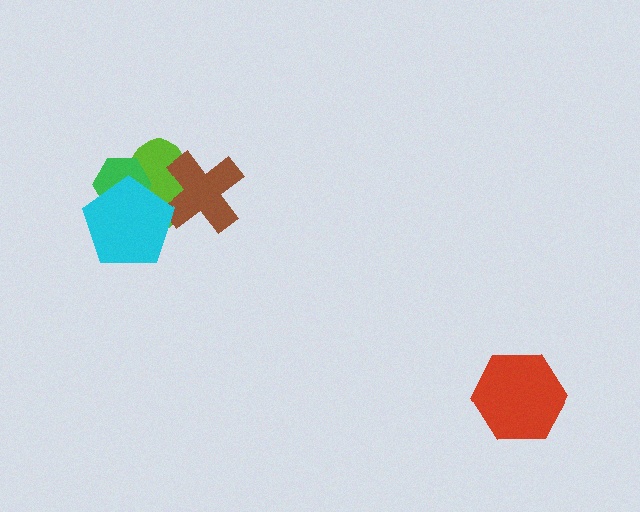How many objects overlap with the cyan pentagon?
3 objects overlap with the cyan pentagon.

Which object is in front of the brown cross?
The cyan pentagon is in front of the brown cross.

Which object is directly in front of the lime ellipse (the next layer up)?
The brown cross is directly in front of the lime ellipse.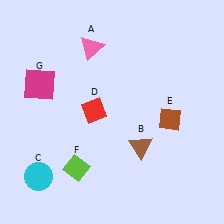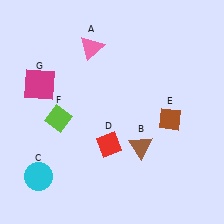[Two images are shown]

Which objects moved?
The objects that moved are: the red diamond (D), the lime diamond (F).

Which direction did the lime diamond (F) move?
The lime diamond (F) moved up.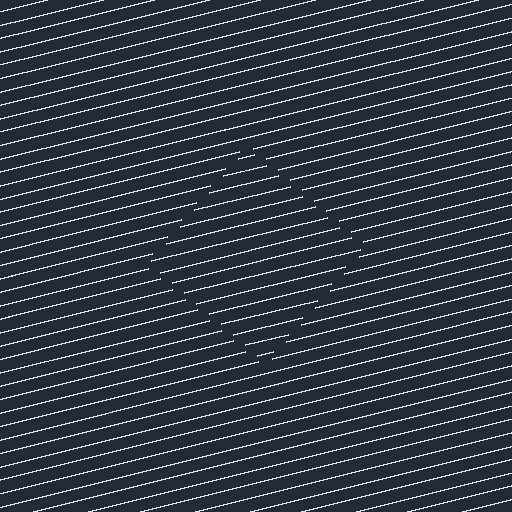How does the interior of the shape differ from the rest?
The interior of the shape contains the same grating, shifted by half a period — the contour is defined by the phase discontinuity where line-ends from the inner and outer gratings abut.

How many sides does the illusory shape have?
4 sides — the line-ends trace a square.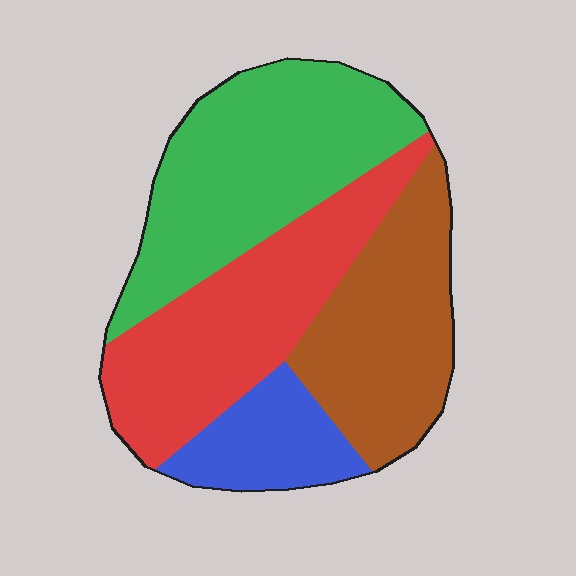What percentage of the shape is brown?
Brown covers about 25% of the shape.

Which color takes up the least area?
Blue, at roughly 10%.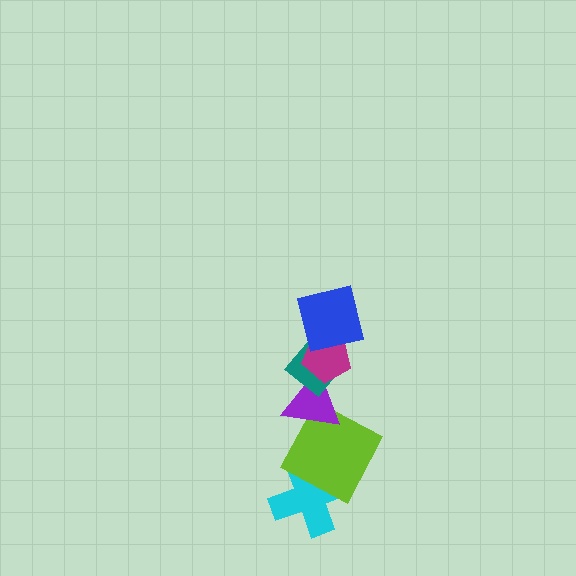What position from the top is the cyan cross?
The cyan cross is 6th from the top.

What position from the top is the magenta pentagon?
The magenta pentagon is 2nd from the top.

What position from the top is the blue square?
The blue square is 1st from the top.